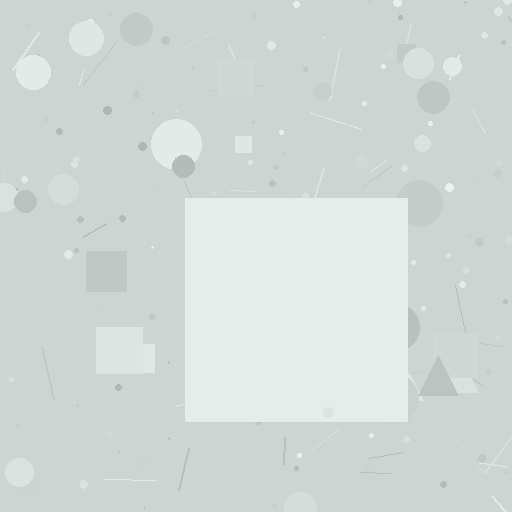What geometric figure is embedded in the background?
A square is embedded in the background.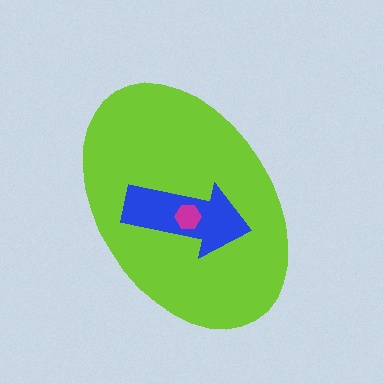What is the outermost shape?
The lime ellipse.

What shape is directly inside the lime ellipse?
The blue arrow.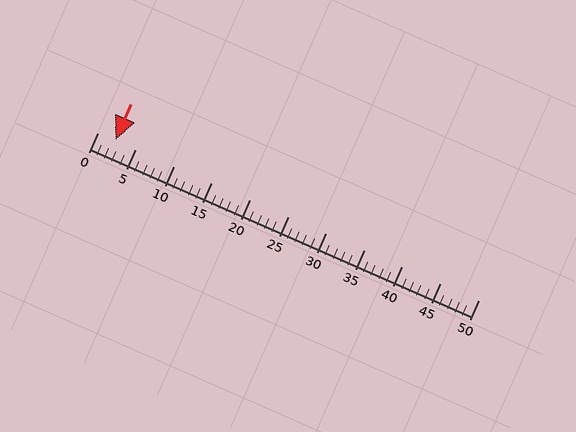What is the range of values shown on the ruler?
The ruler shows values from 0 to 50.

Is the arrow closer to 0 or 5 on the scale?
The arrow is closer to 0.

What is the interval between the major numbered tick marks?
The major tick marks are spaced 5 units apart.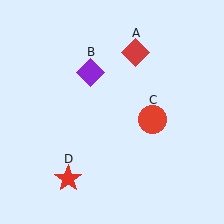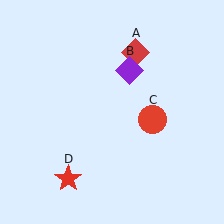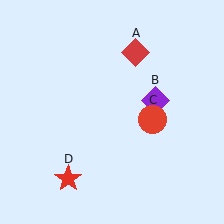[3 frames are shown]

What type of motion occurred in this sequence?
The purple diamond (object B) rotated clockwise around the center of the scene.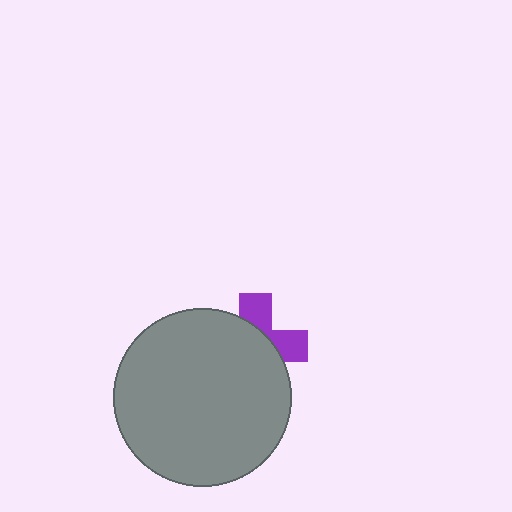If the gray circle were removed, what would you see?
You would see the complete purple cross.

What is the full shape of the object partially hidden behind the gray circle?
The partially hidden object is a purple cross.